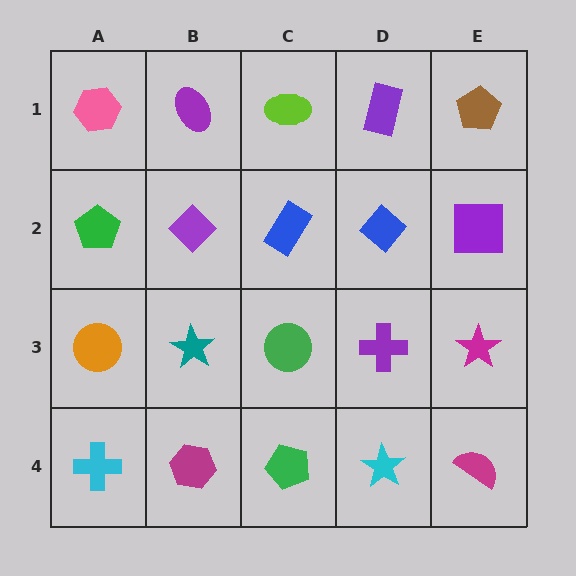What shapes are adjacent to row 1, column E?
A purple square (row 2, column E), a purple rectangle (row 1, column D).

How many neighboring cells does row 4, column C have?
3.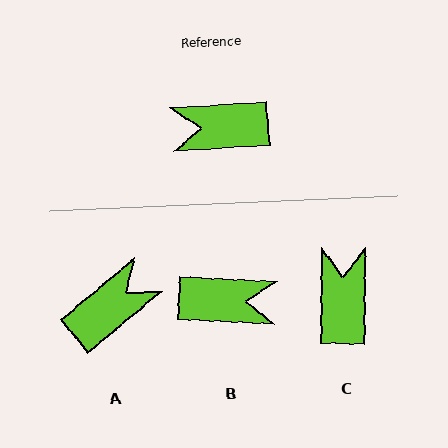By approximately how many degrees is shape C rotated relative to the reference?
Approximately 94 degrees clockwise.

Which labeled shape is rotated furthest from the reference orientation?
B, about 173 degrees away.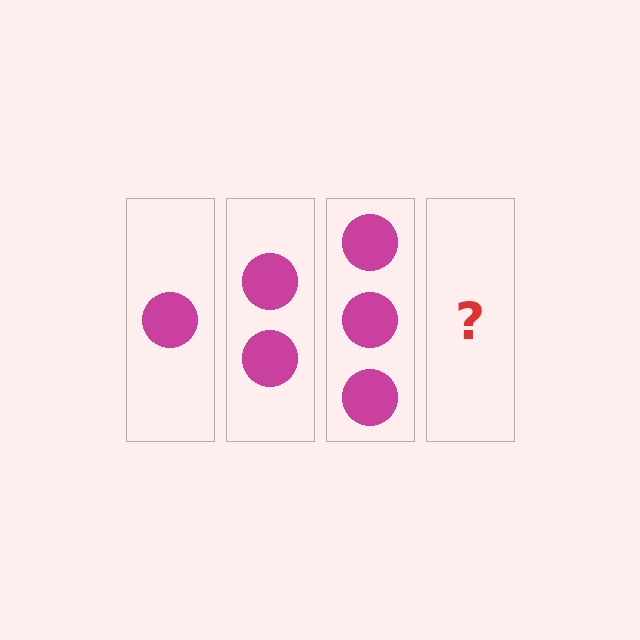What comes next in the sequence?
The next element should be 4 circles.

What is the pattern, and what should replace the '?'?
The pattern is that each step adds one more circle. The '?' should be 4 circles.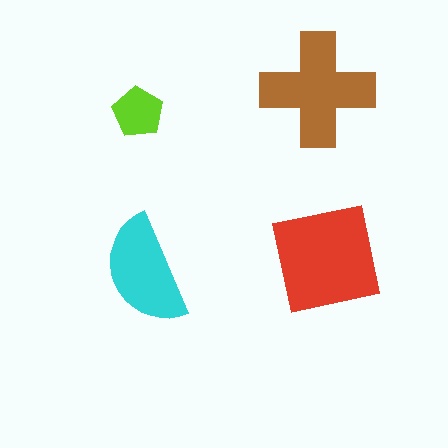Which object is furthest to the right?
The red square is rightmost.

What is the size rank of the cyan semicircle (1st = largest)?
3rd.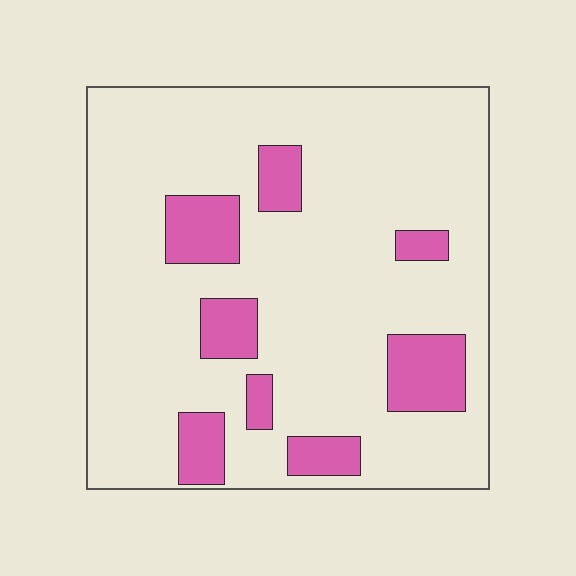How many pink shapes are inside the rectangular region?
8.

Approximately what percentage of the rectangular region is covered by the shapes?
Approximately 15%.